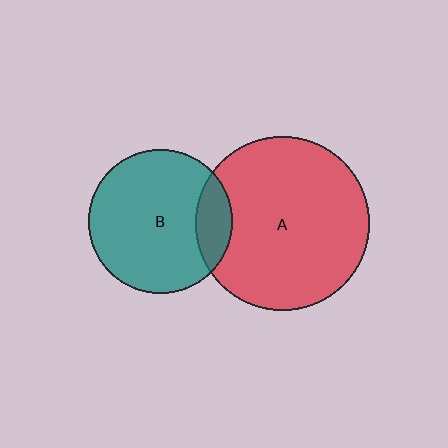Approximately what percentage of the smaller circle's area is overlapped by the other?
Approximately 15%.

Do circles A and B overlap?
Yes.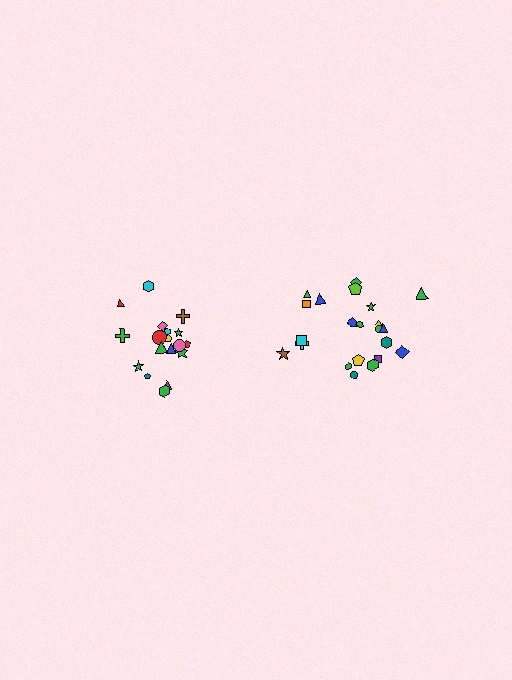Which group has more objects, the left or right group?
The right group.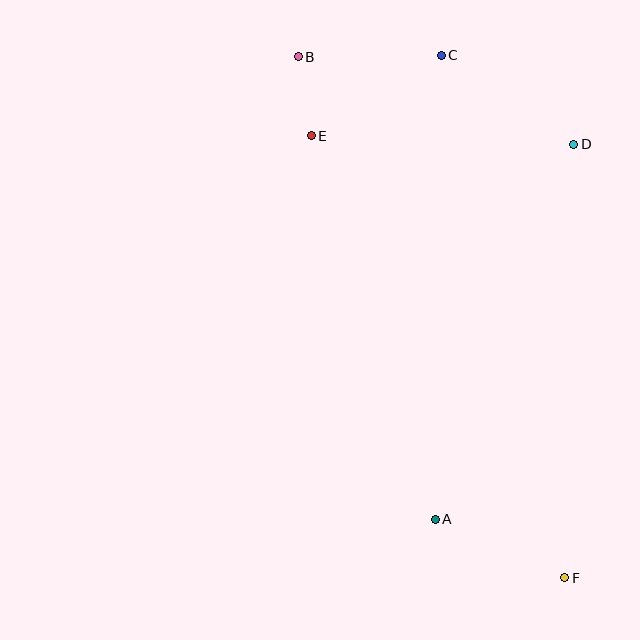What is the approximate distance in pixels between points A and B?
The distance between A and B is approximately 482 pixels.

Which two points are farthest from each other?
Points B and F are farthest from each other.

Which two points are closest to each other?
Points B and E are closest to each other.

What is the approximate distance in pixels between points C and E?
The distance between C and E is approximately 153 pixels.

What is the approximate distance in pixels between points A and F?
The distance between A and F is approximately 142 pixels.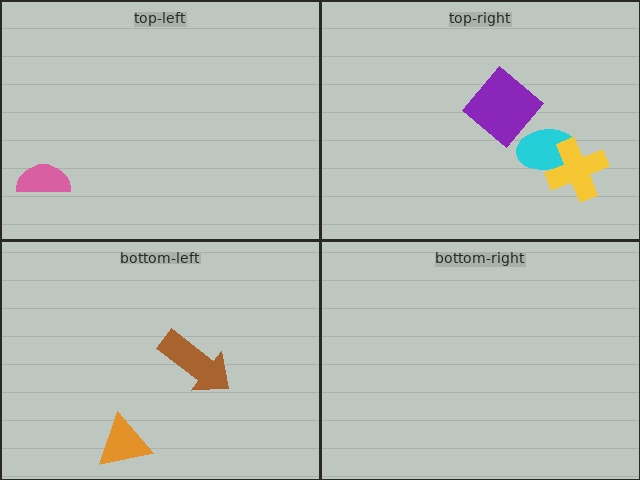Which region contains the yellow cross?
The top-right region.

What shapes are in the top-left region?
The pink semicircle.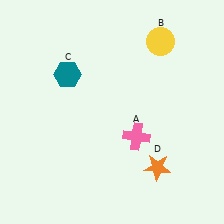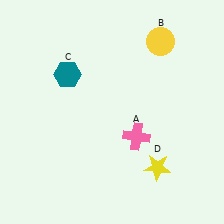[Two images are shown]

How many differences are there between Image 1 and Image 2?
There is 1 difference between the two images.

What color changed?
The star (D) changed from orange in Image 1 to yellow in Image 2.